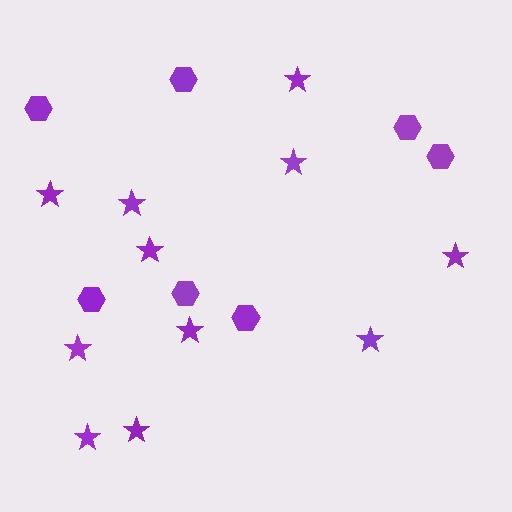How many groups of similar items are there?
There are 2 groups: one group of stars (11) and one group of hexagons (7).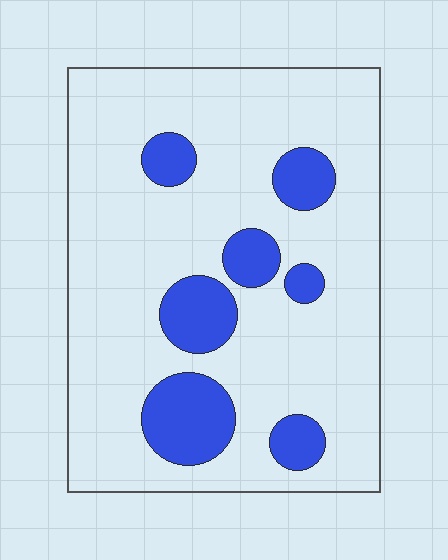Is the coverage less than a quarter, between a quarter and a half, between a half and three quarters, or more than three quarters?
Less than a quarter.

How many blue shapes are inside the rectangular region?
7.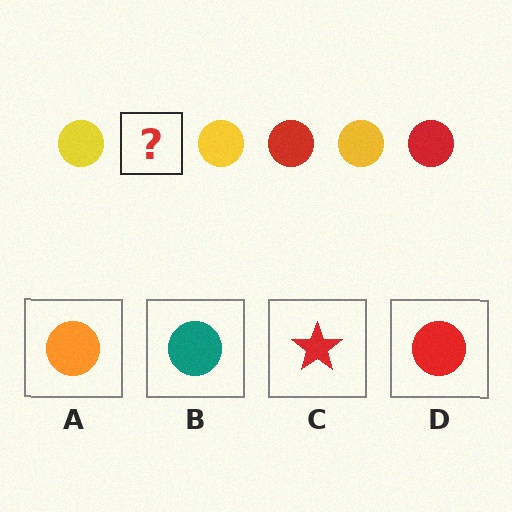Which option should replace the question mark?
Option D.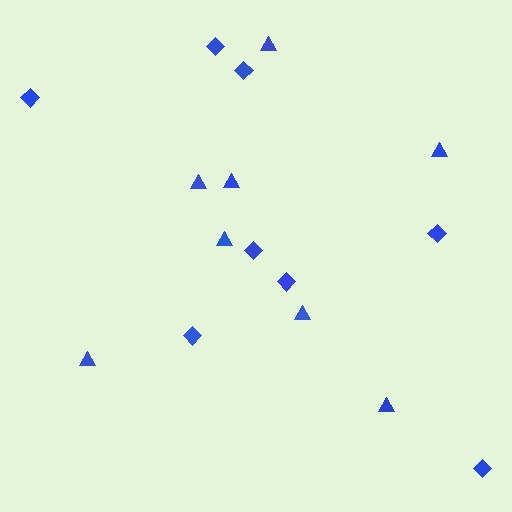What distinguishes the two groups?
There are 2 groups: one group of diamonds (8) and one group of triangles (8).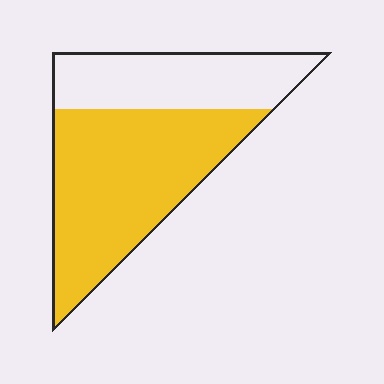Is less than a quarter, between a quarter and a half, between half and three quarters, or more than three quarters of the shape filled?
Between half and three quarters.